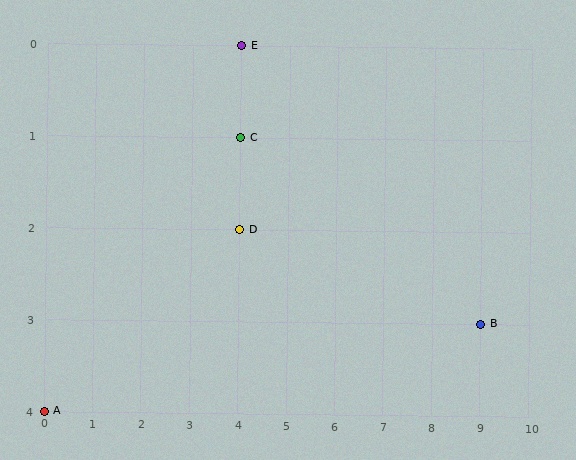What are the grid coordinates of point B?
Point B is at grid coordinates (9, 3).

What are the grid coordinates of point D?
Point D is at grid coordinates (4, 2).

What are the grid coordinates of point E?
Point E is at grid coordinates (4, 0).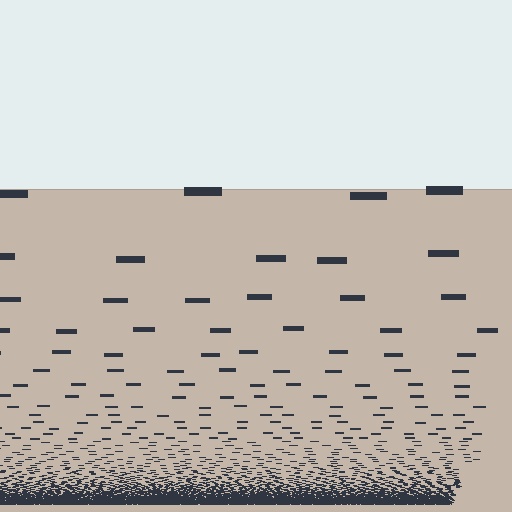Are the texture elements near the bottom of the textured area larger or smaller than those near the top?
Smaller. The gradient is inverted — elements near the bottom are smaller and denser.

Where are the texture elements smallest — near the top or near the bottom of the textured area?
Near the bottom.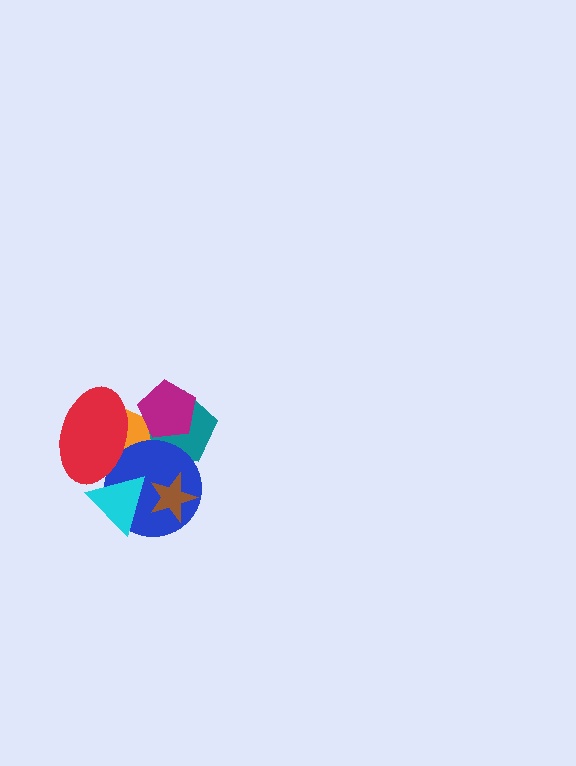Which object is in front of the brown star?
The cyan triangle is in front of the brown star.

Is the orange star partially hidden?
Yes, it is partially covered by another shape.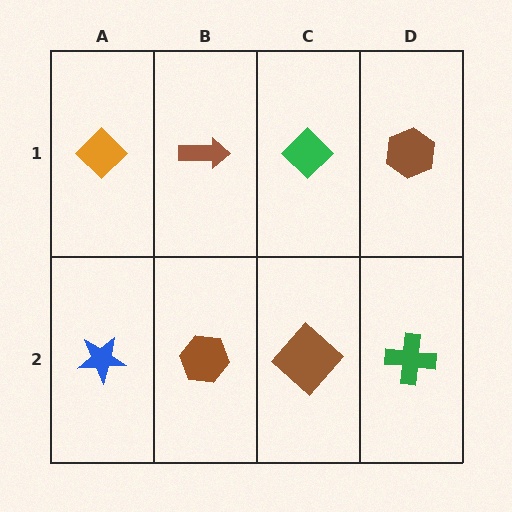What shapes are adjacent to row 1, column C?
A brown diamond (row 2, column C), a brown arrow (row 1, column B), a brown hexagon (row 1, column D).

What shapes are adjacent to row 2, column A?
An orange diamond (row 1, column A), a brown hexagon (row 2, column B).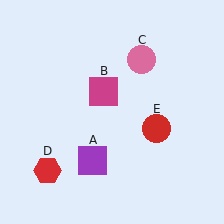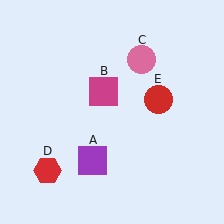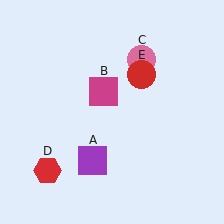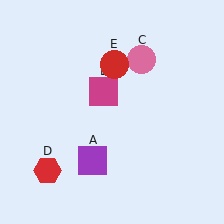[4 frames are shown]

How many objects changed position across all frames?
1 object changed position: red circle (object E).